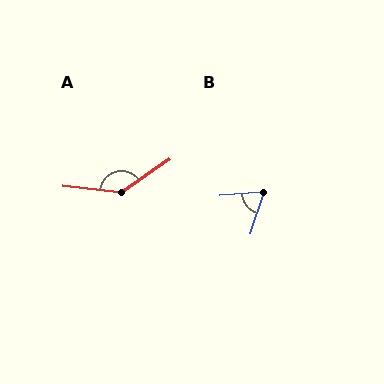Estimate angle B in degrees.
Approximately 68 degrees.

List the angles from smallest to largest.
B (68°), A (139°).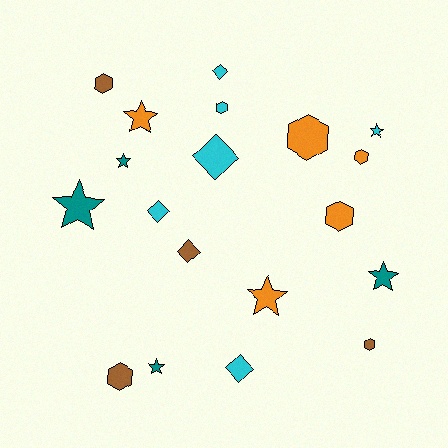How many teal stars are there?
There are 4 teal stars.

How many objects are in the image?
There are 19 objects.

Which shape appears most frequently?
Star, with 7 objects.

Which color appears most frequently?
Cyan, with 6 objects.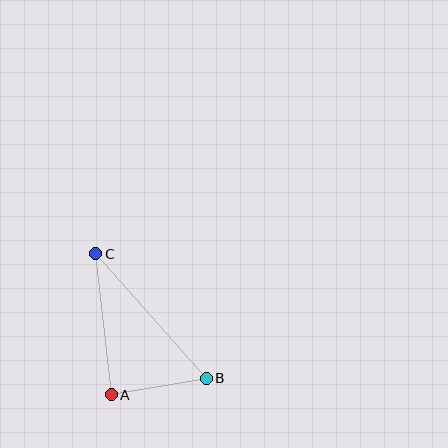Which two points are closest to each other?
Points A and B are closest to each other.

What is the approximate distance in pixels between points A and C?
The distance between A and C is approximately 142 pixels.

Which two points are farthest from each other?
Points B and C are farthest from each other.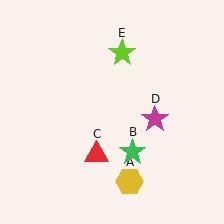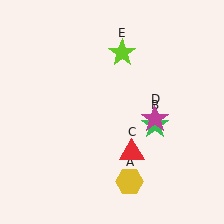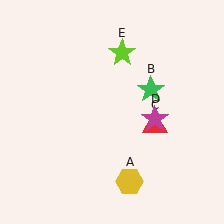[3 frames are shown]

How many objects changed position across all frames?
2 objects changed position: green star (object B), red triangle (object C).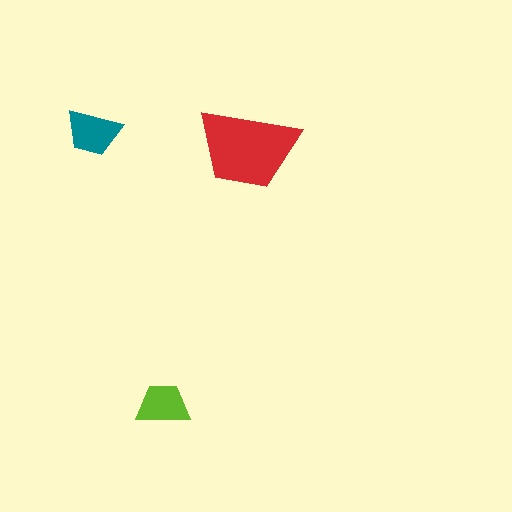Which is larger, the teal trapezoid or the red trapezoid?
The red one.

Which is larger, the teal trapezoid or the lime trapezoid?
The teal one.